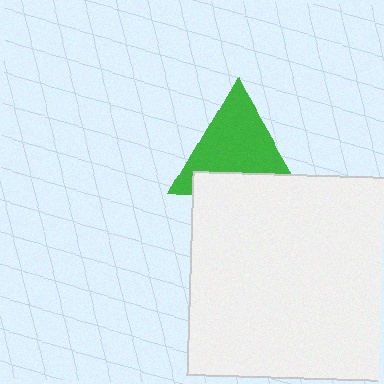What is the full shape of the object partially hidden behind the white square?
The partially hidden object is a green triangle.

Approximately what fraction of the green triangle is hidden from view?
Roughly 31% of the green triangle is hidden behind the white square.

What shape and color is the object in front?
The object in front is a white square.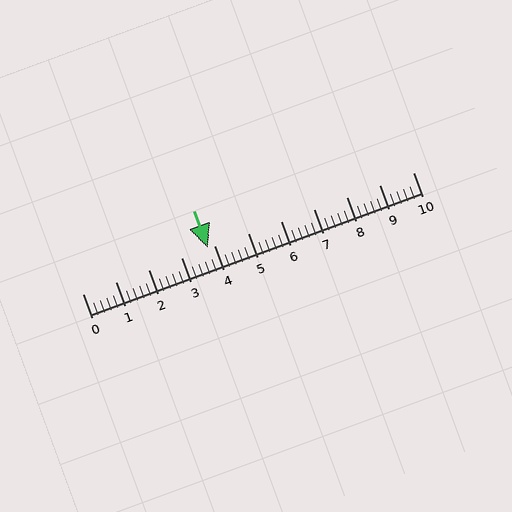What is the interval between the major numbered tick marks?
The major tick marks are spaced 1 units apart.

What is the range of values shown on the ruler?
The ruler shows values from 0 to 10.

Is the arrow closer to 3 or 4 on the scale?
The arrow is closer to 4.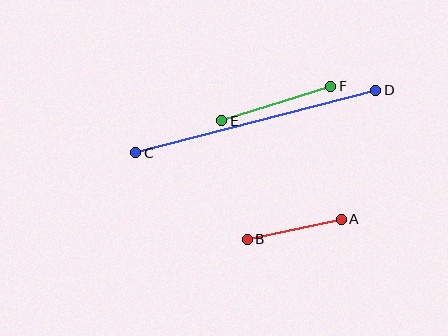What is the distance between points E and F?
The distance is approximately 114 pixels.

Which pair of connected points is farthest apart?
Points C and D are farthest apart.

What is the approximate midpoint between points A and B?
The midpoint is at approximately (294, 229) pixels.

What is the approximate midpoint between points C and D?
The midpoint is at approximately (256, 121) pixels.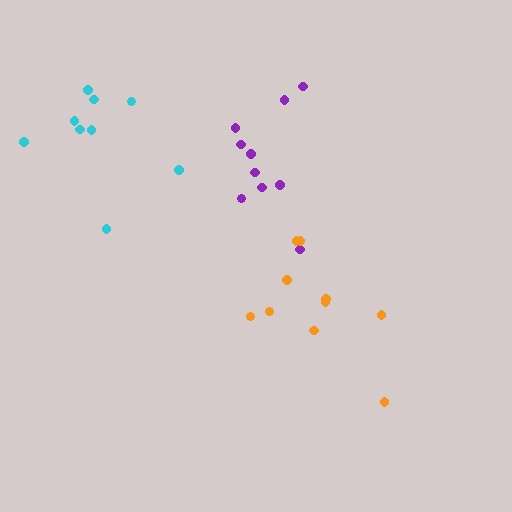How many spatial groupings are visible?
There are 3 spatial groupings.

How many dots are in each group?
Group 1: 10 dots, Group 2: 10 dots, Group 3: 9 dots (29 total).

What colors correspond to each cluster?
The clusters are colored: purple, orange, cyan.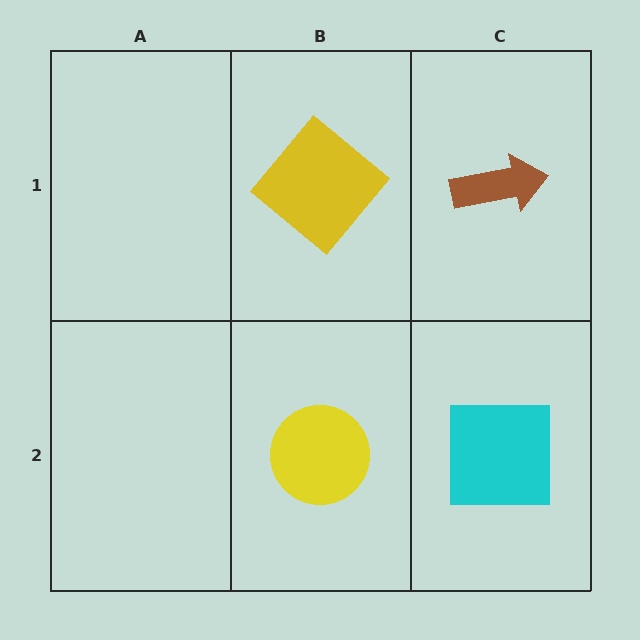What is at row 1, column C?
A brown arrow.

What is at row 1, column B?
A yellow diamond.